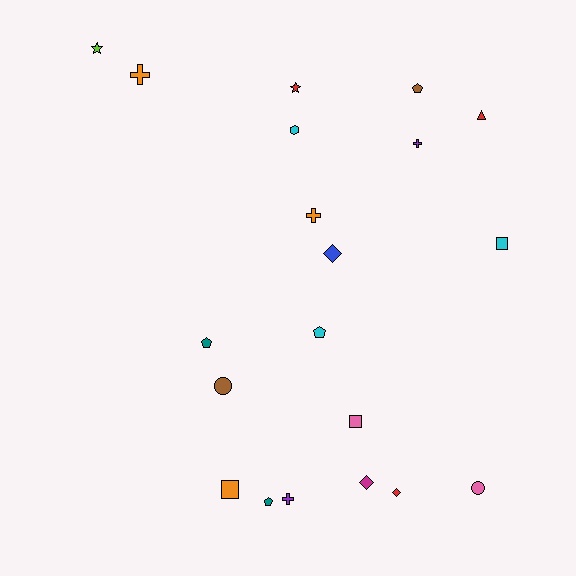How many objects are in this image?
There are 20 objects.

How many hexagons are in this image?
There is 1 hexagon.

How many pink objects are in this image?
There are 2 pink objects.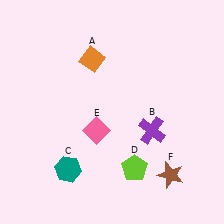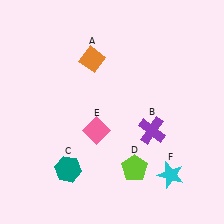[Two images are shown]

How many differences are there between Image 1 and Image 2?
There is 1 difference between the two images.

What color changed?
The star (F) changed from brown in Image 1 to cyan in Image 2.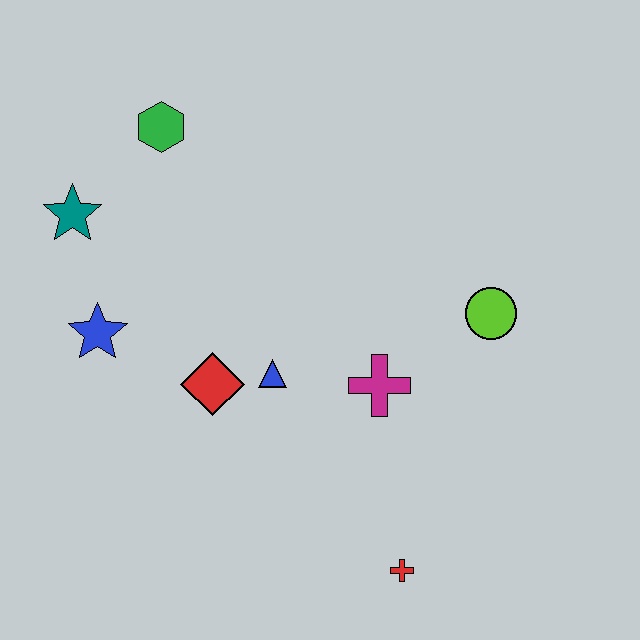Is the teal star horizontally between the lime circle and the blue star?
No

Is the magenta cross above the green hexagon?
No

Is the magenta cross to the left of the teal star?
No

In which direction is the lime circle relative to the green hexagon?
The lime circle is to the right of the green hexagon.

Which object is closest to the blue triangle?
The red diamond is closest to the blue triangle.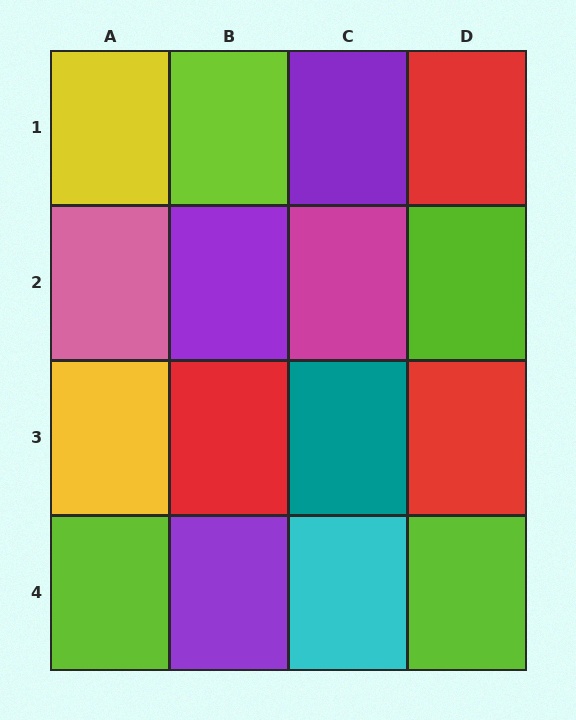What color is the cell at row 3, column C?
Teal.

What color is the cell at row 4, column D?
Lime.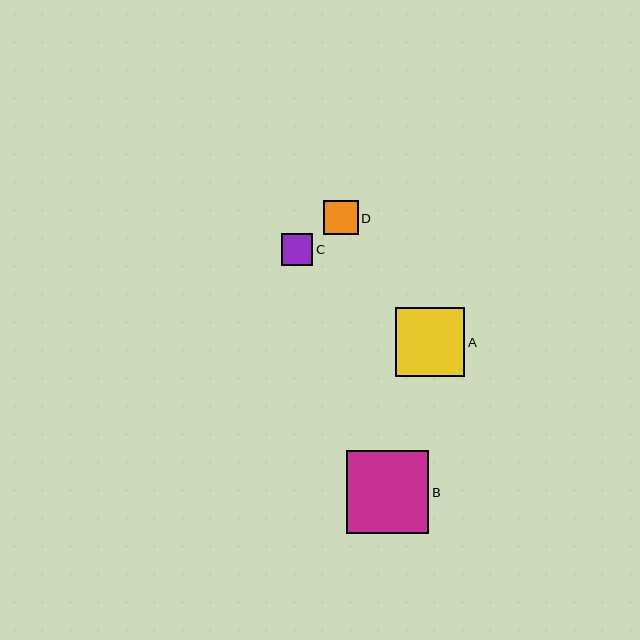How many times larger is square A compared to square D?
Square A is approximately 2.0 times the size of square D.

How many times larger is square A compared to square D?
Square A is approximately 2.0 times the size of square D.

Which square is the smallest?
Square C is the smallest with a size of approximately 31 pixels.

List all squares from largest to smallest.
From largest to smallest: B, A, D, C.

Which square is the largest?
Square B is the largest with a size of approximately 83 pixels.